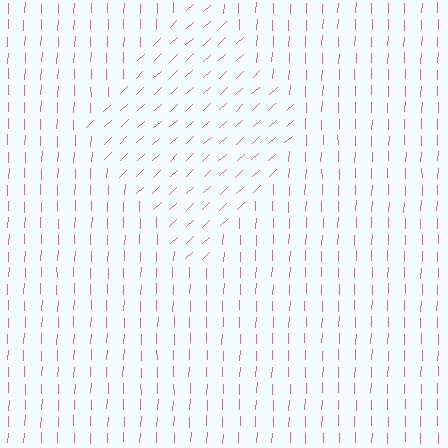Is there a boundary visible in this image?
Yes, there is a texture boundary formed by a change in line orientation.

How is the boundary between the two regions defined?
The boundary is defined purely by a change in line orientation (approximately 45 degrees difference). All lines are the same color and thickness.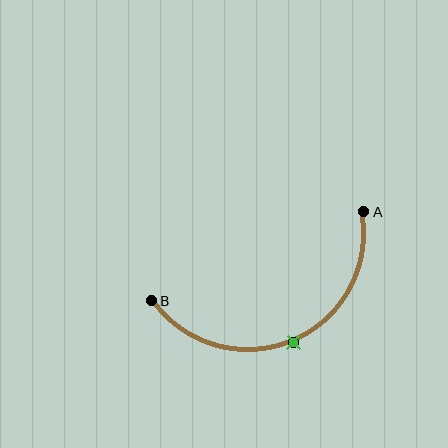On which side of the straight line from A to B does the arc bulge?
The arc bulges below the straight line connecting A and B.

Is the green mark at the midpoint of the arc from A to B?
Yes. The green mark lies on the arc at equal arc-length from both A and B — it is the arc midpoint.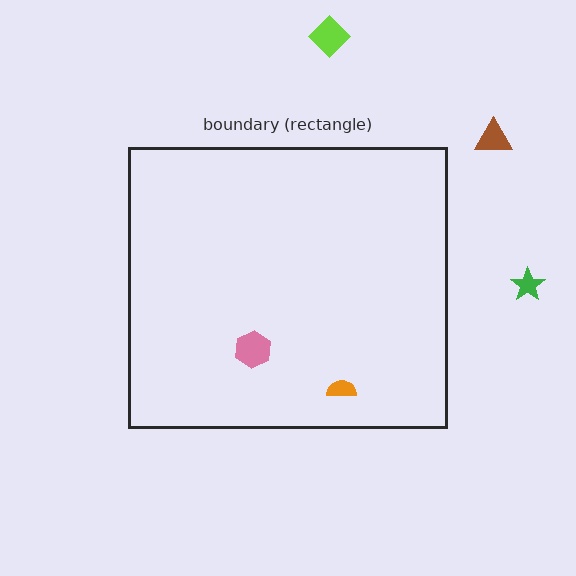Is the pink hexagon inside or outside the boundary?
Inside.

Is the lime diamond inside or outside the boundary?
Outside.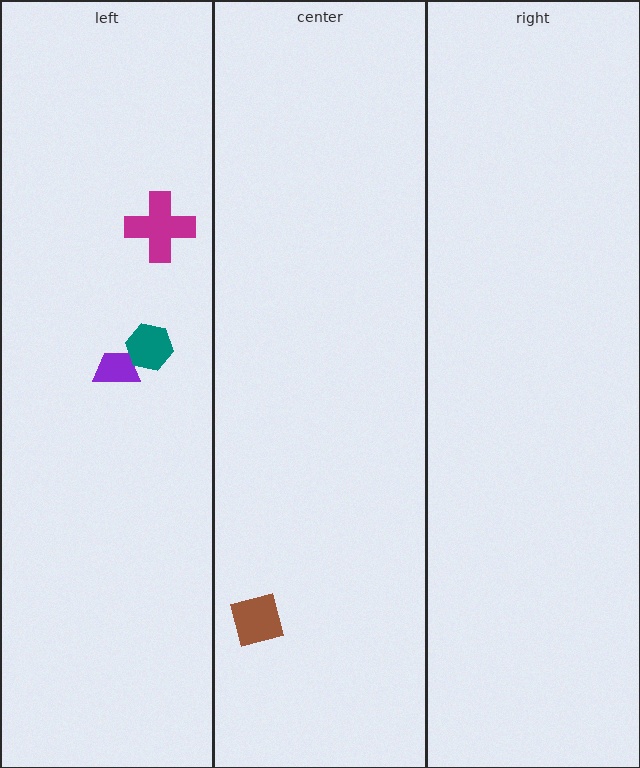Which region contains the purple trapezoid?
The left region.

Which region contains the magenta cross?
The left region.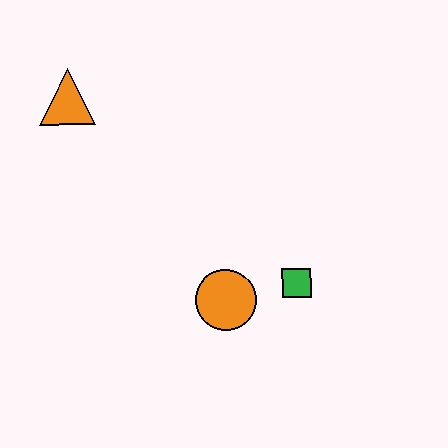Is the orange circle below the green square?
Yes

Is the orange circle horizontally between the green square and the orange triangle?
Yes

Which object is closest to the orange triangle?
The orange circle is closest to the orange triangle.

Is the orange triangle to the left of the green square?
Yes